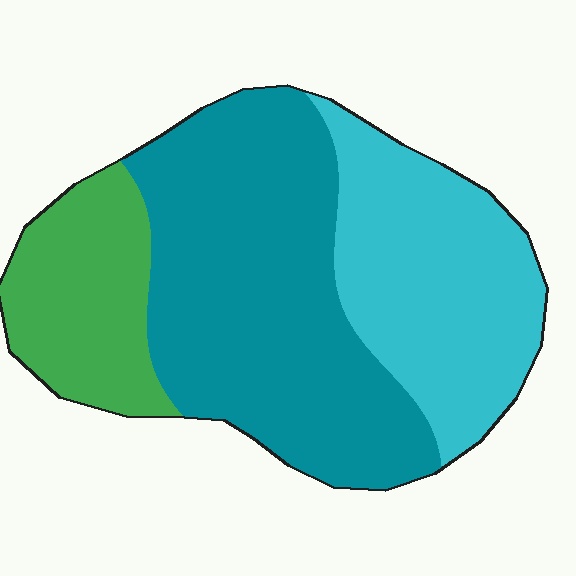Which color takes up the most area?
Teal, at roughly 50%.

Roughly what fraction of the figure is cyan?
Cyan covers 31% of the figure.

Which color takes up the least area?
Green, at roughly 20%.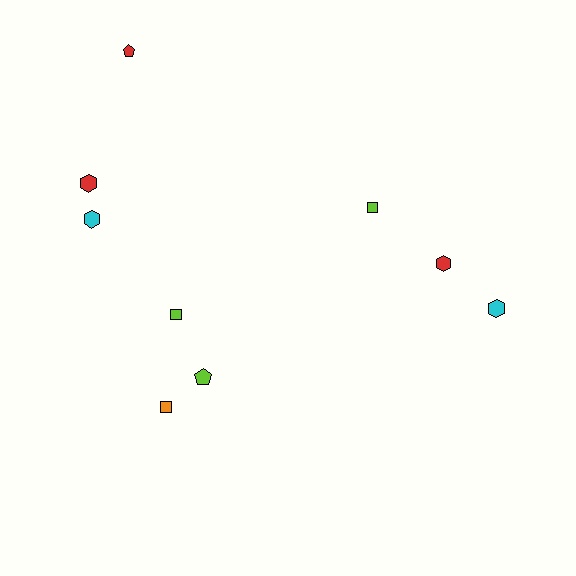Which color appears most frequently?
Lime, with 3 objects.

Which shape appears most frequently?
Hexagon, with 4 objects.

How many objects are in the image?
There are 9 objects.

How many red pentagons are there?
There is 1 red pentagon.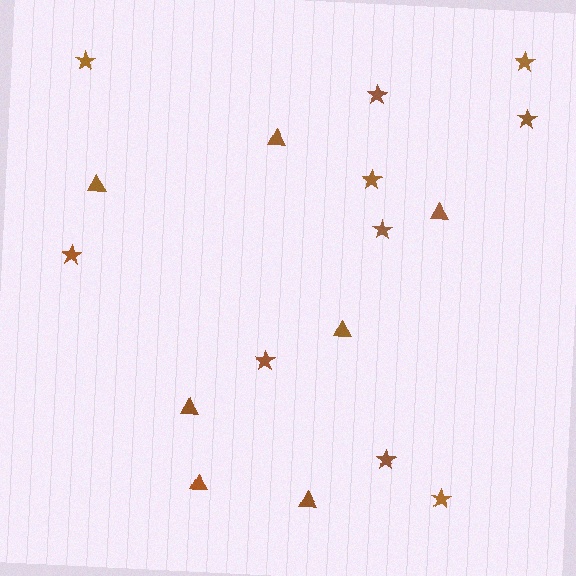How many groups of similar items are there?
There are 2 groups: one group of stars (10) and one group of triangles (7).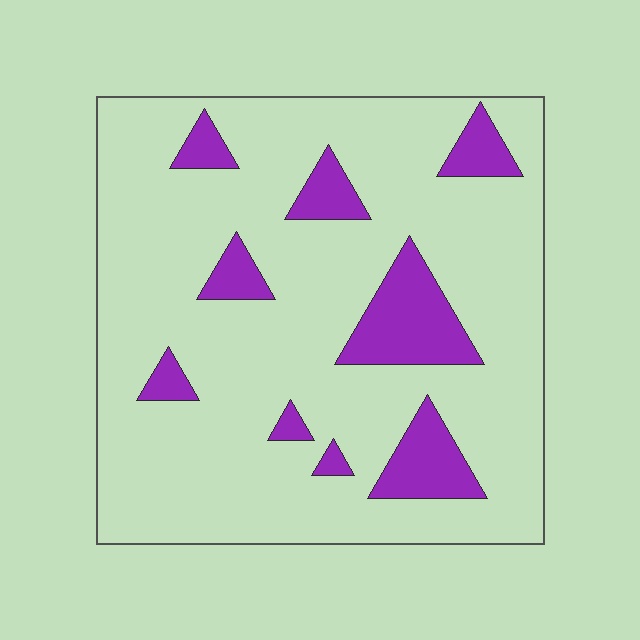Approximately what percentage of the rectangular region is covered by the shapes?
Approximately 15%.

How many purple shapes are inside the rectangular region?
9.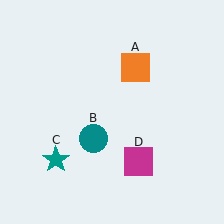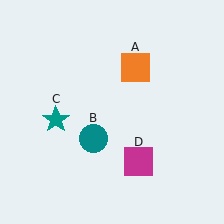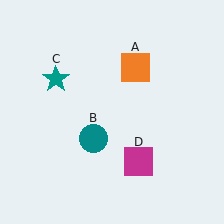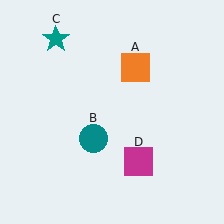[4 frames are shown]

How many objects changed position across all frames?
1 object changed position: teal star (object C).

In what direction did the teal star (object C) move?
The teal star (object C) moved up.